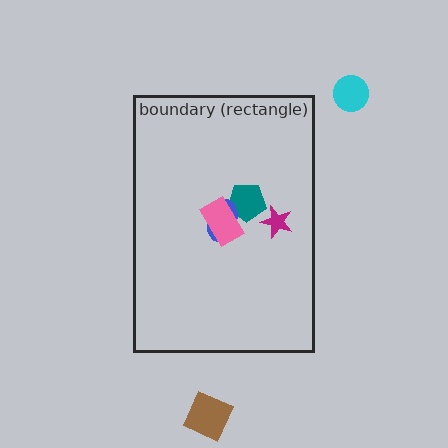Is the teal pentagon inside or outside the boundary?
Inside.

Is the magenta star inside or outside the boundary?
Inside.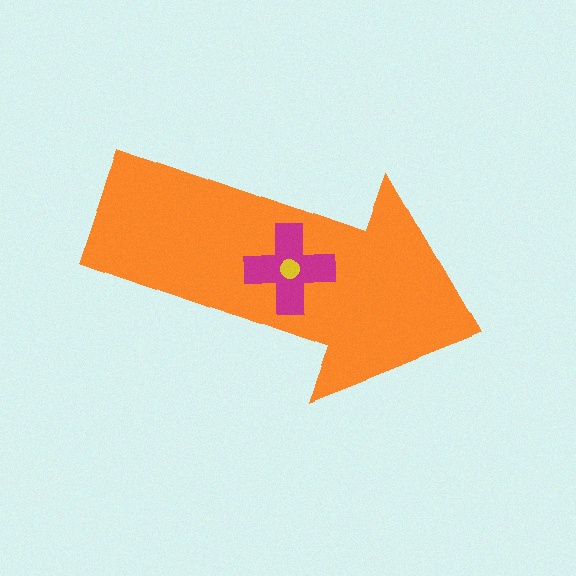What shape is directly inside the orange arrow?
The magenta cross.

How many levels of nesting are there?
3.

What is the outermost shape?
The orange arrow.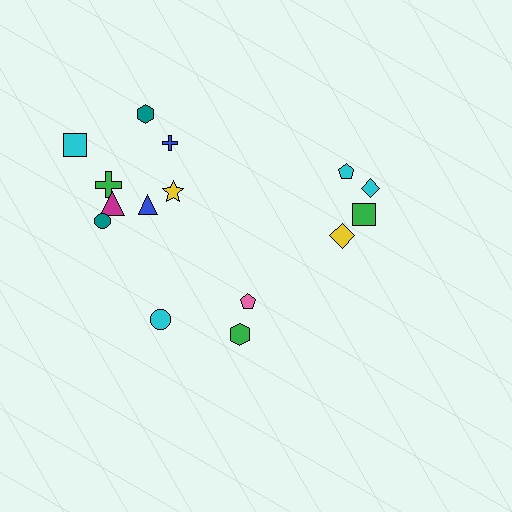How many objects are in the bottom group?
There are 3 objects.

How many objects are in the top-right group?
There are 4 objects.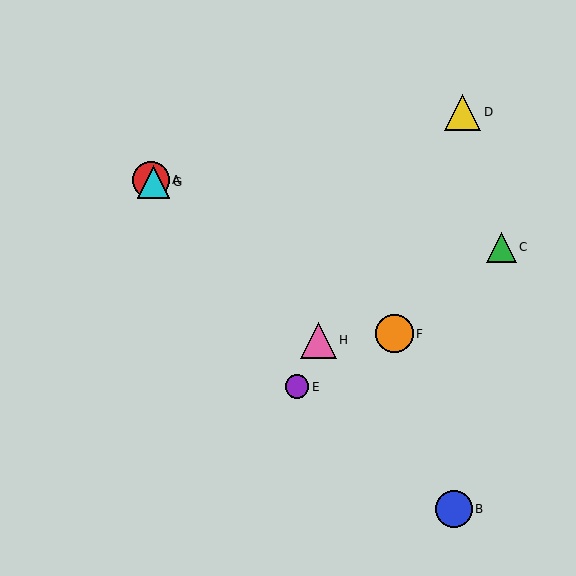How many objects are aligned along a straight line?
3 objects (A, F, G) are aligned along a straight line.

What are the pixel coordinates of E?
Object E is at (297, 387).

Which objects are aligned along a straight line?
Objects A, F, G are aligned along a straight line.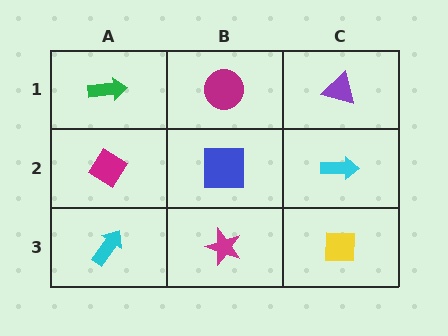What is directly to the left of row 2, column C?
A blue square.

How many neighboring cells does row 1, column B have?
3.